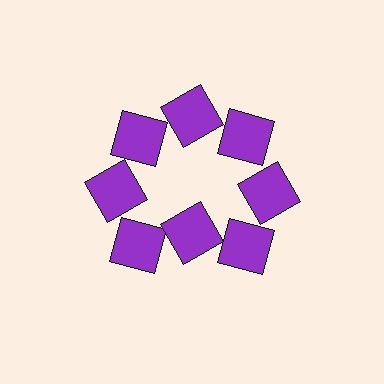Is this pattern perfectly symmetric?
No. The 8 purple squares are arranged in a ring, but one element near the 6 o'clock position is pulled inward toward the center, breaking the 8-fold rotational symmetry.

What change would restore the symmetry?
The symmetry would be restored by moving it outward, back onto the ring so that all 8 squares sit at equal angles and equal distance from the center.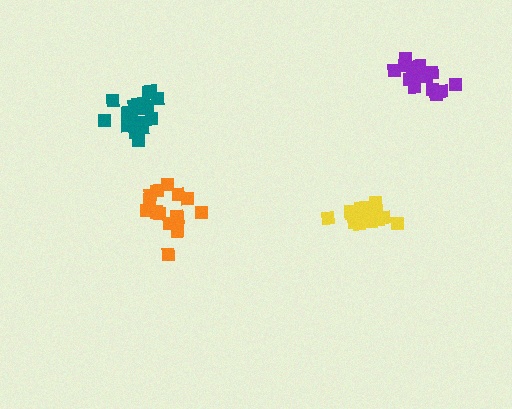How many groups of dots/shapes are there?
There are 4 groups.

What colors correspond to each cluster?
The clusters are colored: teal, orange, yellow, purple.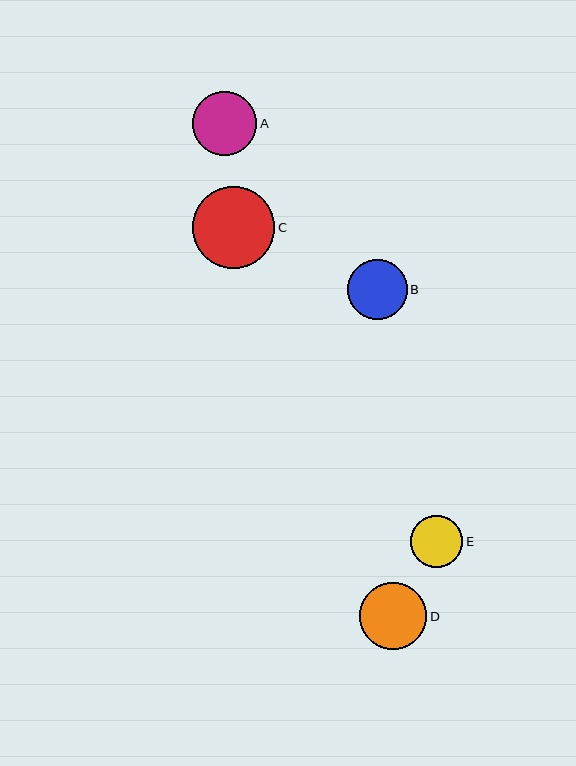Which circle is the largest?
Circle C is the largest with a size of approximately 82 pixels.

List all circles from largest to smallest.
From largest to smallest: C, D, A, B, E.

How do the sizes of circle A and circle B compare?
Circle A and circle B are approximately the same size.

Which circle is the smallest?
Circle E is the smallest with a size of approximately 52 pixels.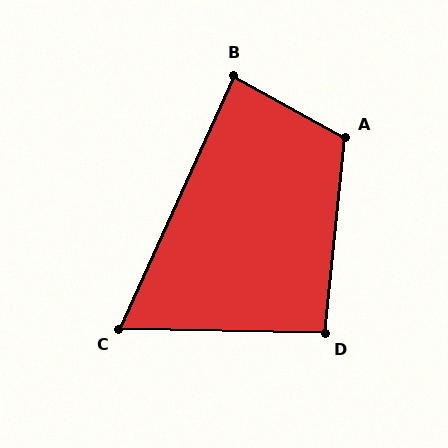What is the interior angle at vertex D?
Approximately 95 degrees (approximately right).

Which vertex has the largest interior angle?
A, at approximately 113 degrees.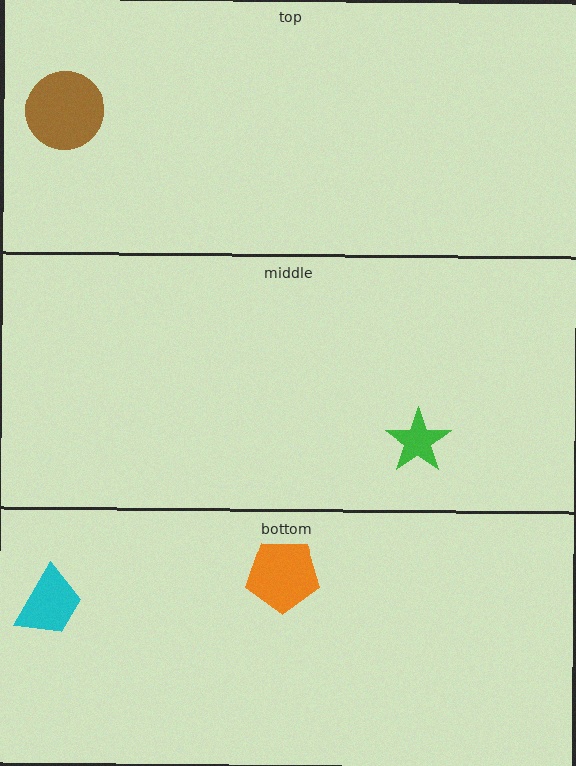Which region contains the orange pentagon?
The bottom region.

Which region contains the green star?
The middle region.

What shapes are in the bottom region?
The cyan trapezoid, the orange pentagon.